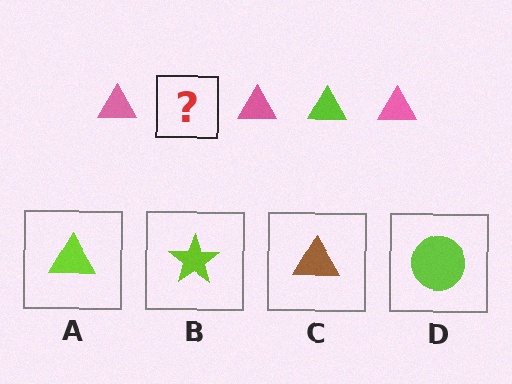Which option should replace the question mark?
Option A.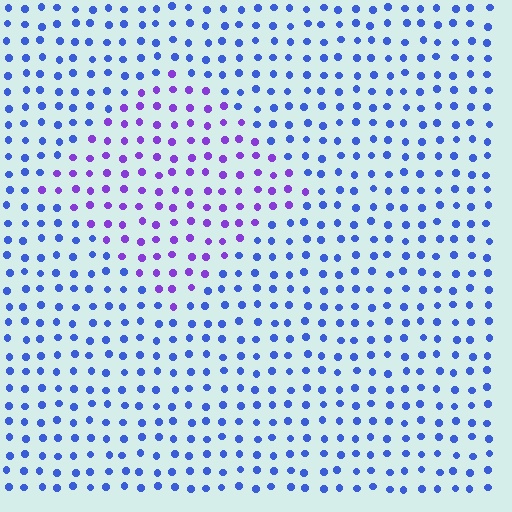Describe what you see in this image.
The image is filled with small blue elements in a uniform arrangement. A diamond-shaped region is visible where the elements are tinted to a slightly different hue, forming a subtle color boundary.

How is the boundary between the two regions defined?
The boundary is defined purely by a slight shift in hue (about 44 degrees). Spacing, size, and orientation are identical on both sides.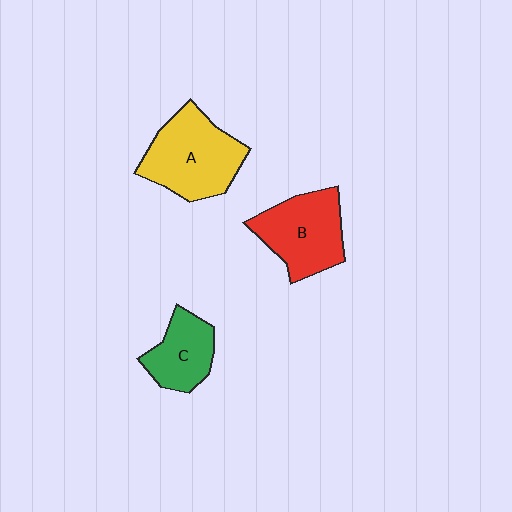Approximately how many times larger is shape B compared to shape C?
Approximately 1.4 times.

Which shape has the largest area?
Shape A (yellow).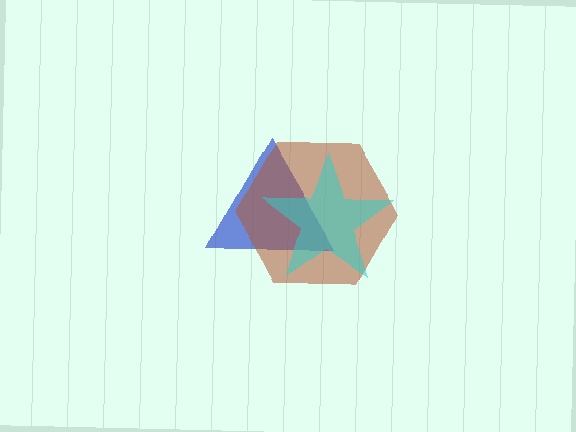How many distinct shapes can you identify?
There are 3 distinct shapes: a blue triangle, a brown hexagon, a cyan star.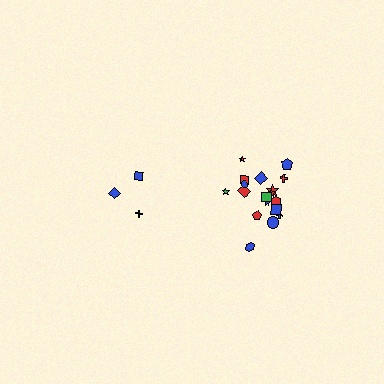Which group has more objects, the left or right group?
The right group.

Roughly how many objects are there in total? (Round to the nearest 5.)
Roughly 20 objects in total.